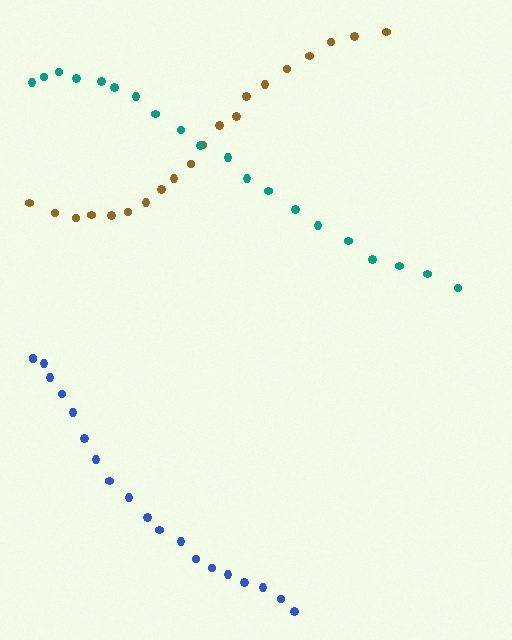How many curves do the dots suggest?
There are 3 distinct paths.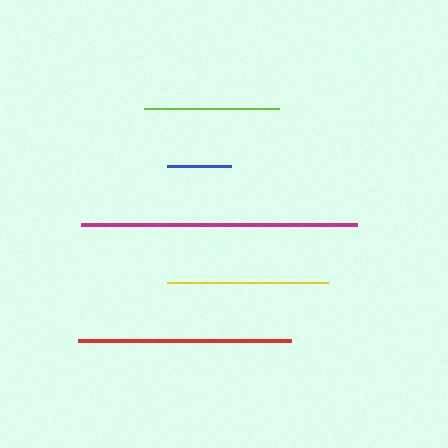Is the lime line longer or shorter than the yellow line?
The yellow line is longer than the lime line.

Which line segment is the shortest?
The blue line is the shortest at approximately 64 pixels.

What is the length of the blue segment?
The blue segment is approximately 64 pixels long.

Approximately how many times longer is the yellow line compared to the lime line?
The yellow line is approximately 1.2 times the length of the lime line.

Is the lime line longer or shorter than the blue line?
The lime line is longer than the blue line.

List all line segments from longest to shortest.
From longest to shortest: magenta, red, yellow, lime, blue.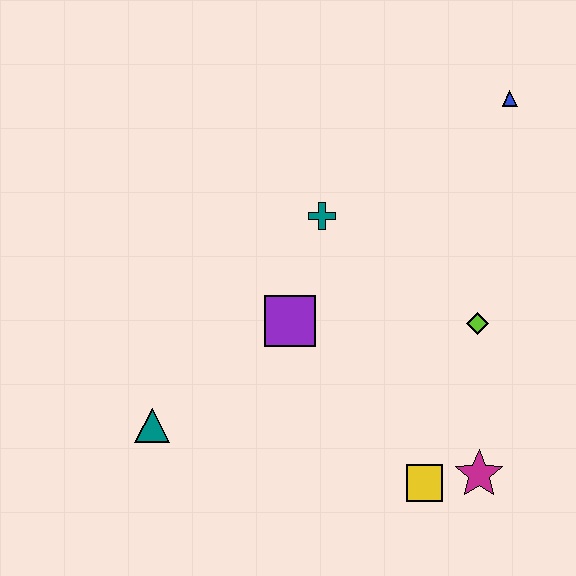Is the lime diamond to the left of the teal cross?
No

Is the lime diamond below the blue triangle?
Yes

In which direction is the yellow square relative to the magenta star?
The yellow square is to the left of the magenta star.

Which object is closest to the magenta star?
The yellow square is closest to the magenta star.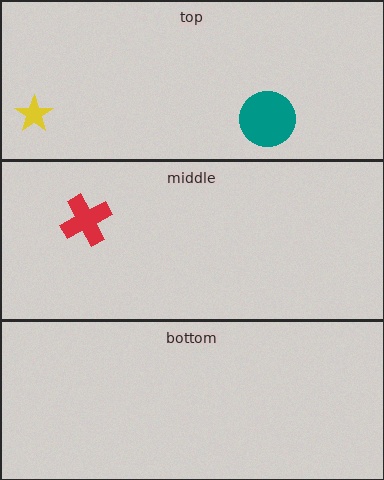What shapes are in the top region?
The teal circle, the yellow star.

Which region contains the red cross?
The middle region.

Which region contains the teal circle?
The top region.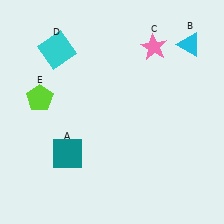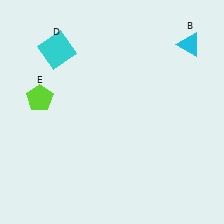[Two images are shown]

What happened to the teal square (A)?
The teal square (A) was removed in Image 2. It was in the bottom-left area of Image 1.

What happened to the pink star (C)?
The pink star (C) was removed in Image 2. It was in the top-right area of Image 1.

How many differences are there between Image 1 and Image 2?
There are 2 differences between the two images.